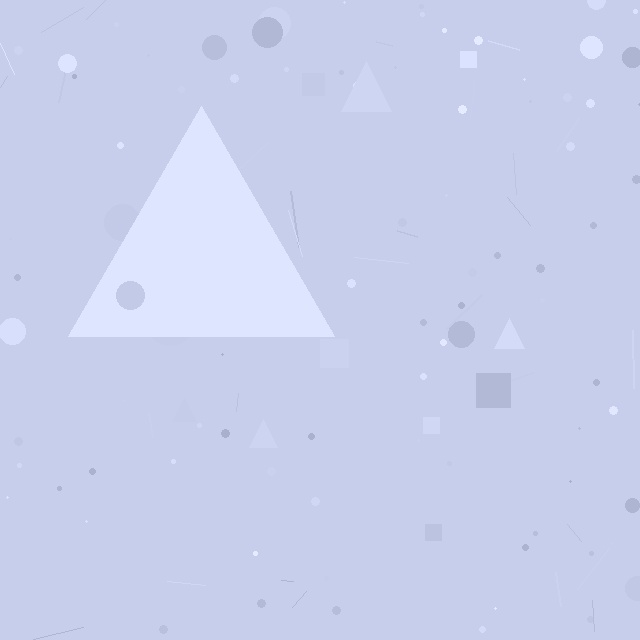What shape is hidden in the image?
A triangle is hidden in the image.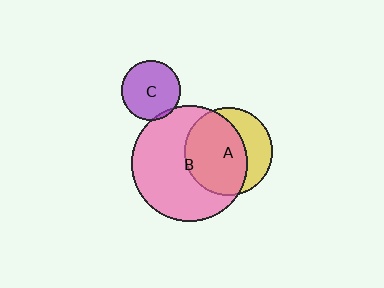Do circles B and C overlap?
Yes.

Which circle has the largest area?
Circle B (pink).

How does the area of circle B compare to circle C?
Approximately 3.8 times.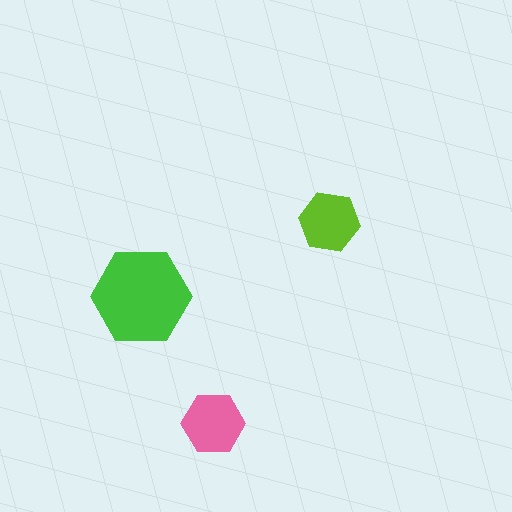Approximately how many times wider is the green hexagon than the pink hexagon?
About 1.5 times wider.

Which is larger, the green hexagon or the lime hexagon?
The green one.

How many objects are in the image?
There are 3 objects in the image.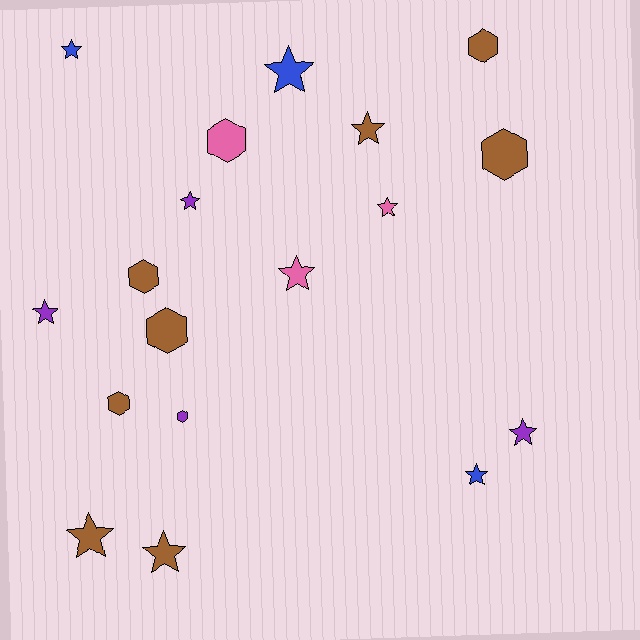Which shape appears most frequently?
Star, with 11 objects.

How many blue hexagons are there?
There are no blue hexagons.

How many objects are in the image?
There are 18 objects.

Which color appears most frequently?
Brown, with 8 objects.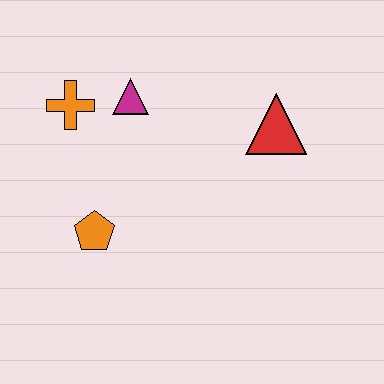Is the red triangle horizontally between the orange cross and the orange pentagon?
No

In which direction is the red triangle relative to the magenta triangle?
The red triangle is to the right of the magenta triangle.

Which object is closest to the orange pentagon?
The orange cross is closest to the orange pentagon.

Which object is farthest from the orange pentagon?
The red triangle is farthest from the orange pentagon.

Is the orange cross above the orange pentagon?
Yes